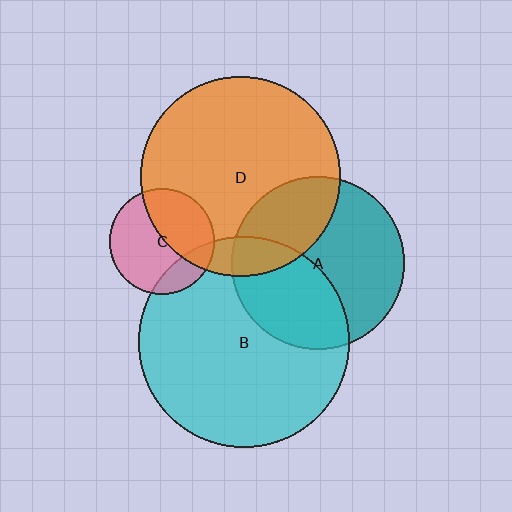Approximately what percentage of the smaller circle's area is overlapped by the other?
Approximately 20%.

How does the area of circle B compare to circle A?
Approximately 1.5 times.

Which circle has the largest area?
Circle B (cyan).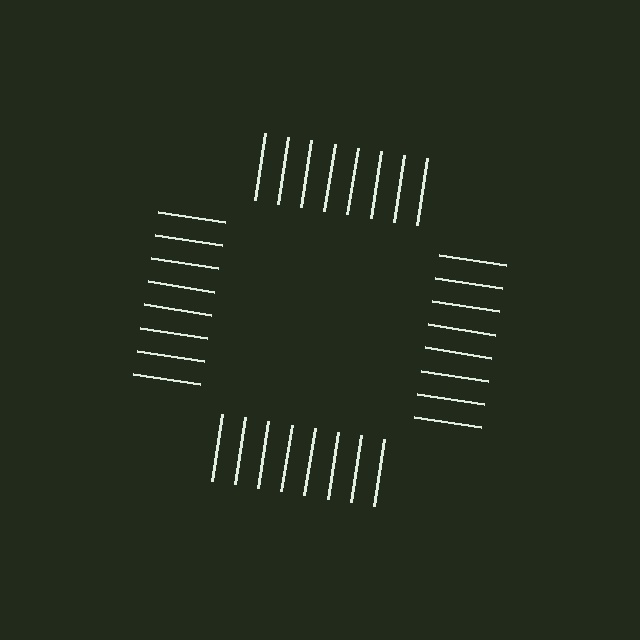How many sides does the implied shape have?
4 sides — the line-ends trace a square.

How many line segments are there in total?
32 — 8 along each of the 4 edges.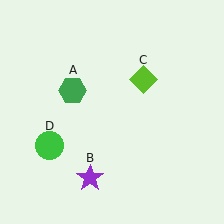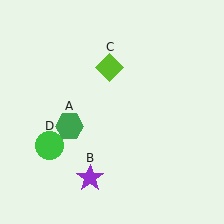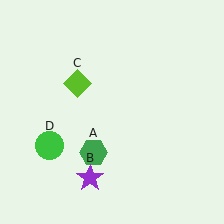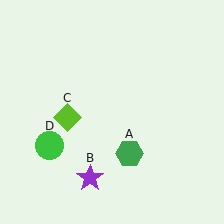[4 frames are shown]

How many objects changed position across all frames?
2 objects changed position: green hexagon (object A), lime diamond (object C).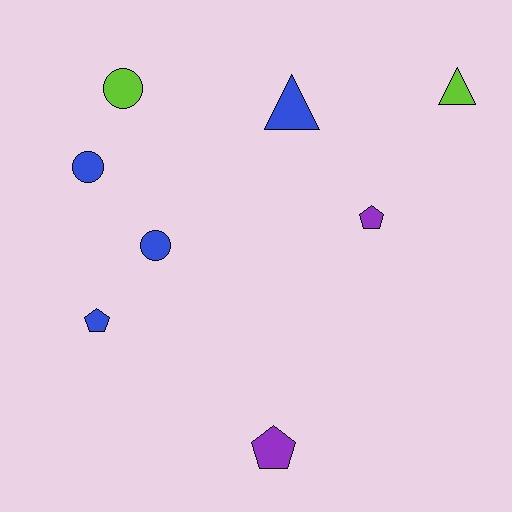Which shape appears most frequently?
Pentagon, with 3 objects.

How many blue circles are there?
There are 2 blue circles.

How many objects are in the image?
There are 8 objects.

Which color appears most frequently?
Blue, with 4 objects.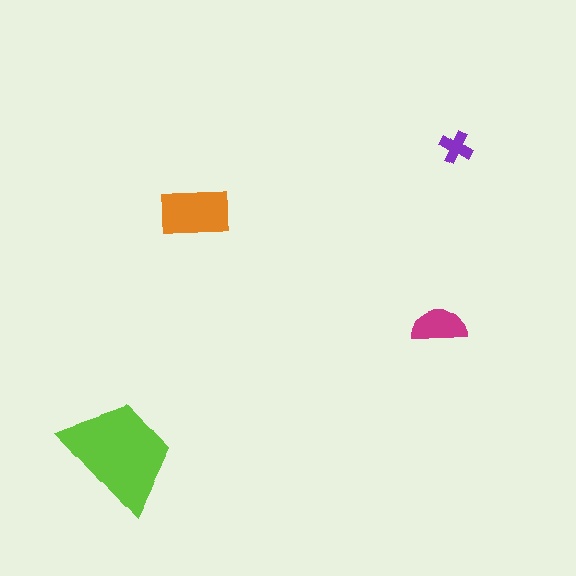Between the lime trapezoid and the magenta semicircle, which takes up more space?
The lime trapezoid.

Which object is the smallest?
The purple cross.